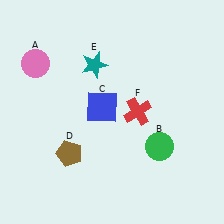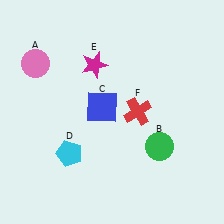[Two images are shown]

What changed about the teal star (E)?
In Image 1, E is teal. In Image 2, it changed to magenta.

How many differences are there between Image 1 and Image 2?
There are 2 differences between the two images.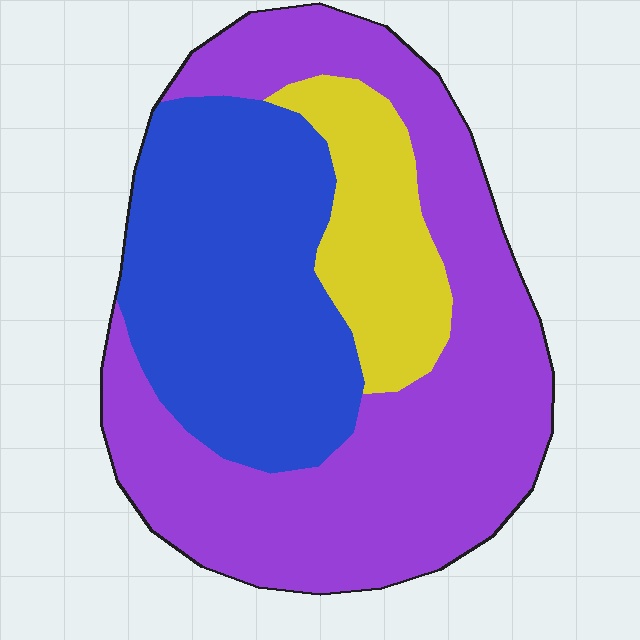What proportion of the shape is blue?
Blue takes up between a quarter and a half of the shape.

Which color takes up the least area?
Yellow, at roughly 15%.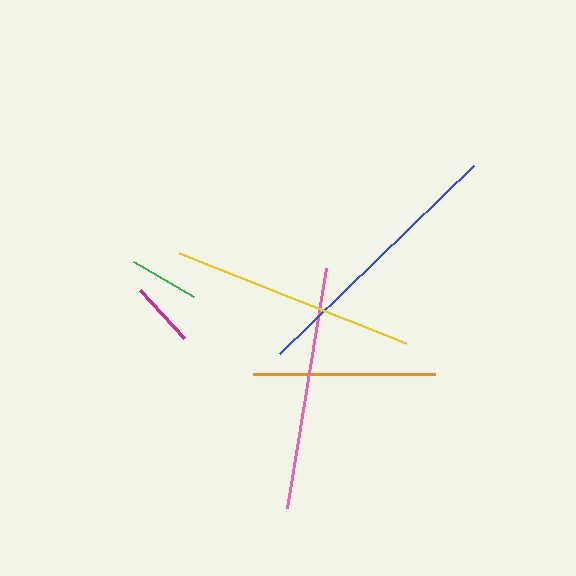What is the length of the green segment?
The green segment is approximately 69 pixels long.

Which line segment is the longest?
The blue line is the longest at approximately 271 pixels.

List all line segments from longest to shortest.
From longest to shortest: blue, yellow, pink, orange, green, magenta.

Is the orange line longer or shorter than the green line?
The orange line is longer than the green line.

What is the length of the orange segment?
The orange segment is approximately 182 pixels long.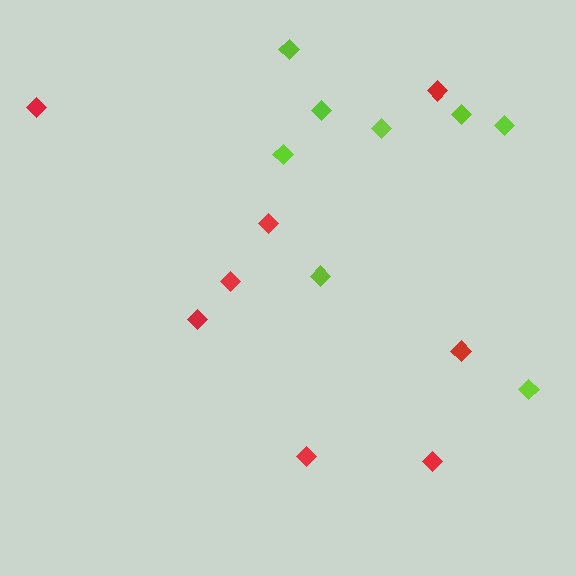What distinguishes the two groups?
There are 2 groups: one group of lime diamonds (8) and one group of red diamonds (8).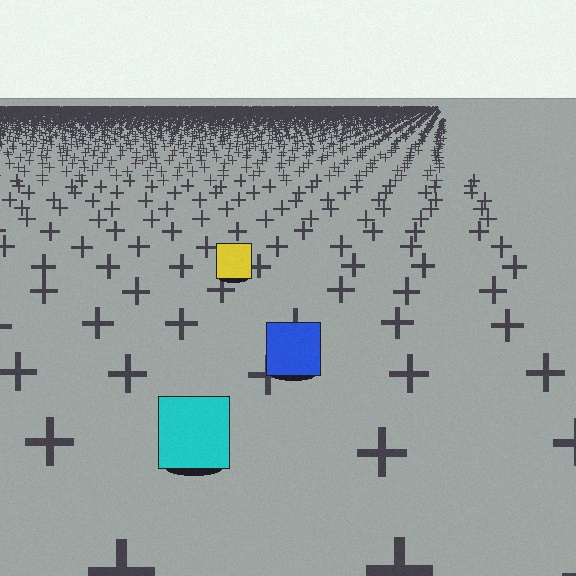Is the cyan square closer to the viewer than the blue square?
Yes. The cyan square is closer — you can tell from the texture gradient: the ground texture is coarser near it.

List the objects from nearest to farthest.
From nearest to farthest: the cyan square, the blue square, the yellow square.